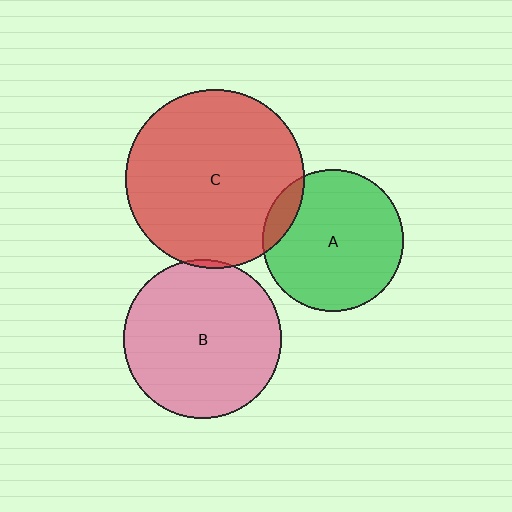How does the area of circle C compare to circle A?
Approximately 1.6 times.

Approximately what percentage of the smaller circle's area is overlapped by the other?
Approximately 10%.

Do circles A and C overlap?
Yes.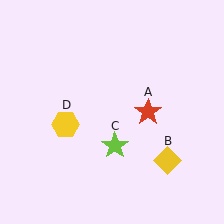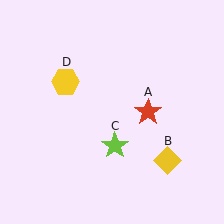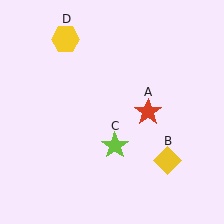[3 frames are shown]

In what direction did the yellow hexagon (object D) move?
The yellow hexagon (object D) moved up.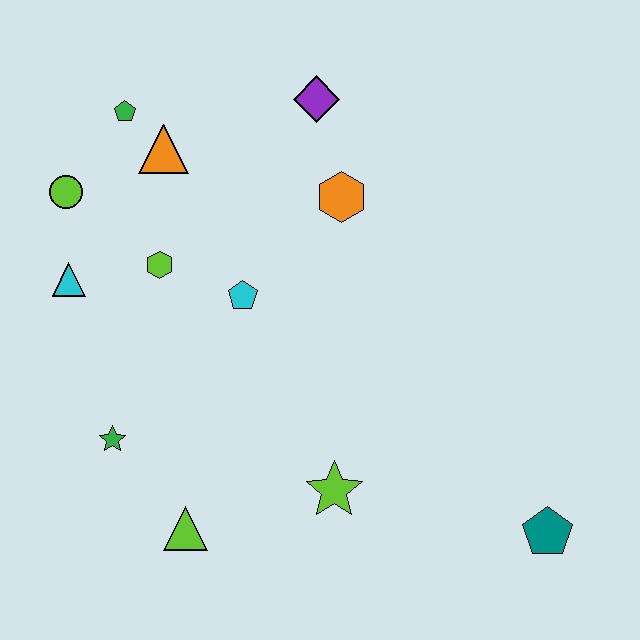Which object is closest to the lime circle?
The cyan triangle is closest to the lime circle.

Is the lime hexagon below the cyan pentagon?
No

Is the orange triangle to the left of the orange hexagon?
Yes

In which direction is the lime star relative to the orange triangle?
The lime star is below the orange triangle.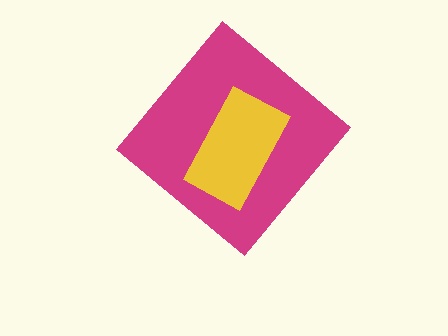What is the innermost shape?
The yellow rectangle.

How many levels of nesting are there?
2.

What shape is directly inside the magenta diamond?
The yellow rectangle.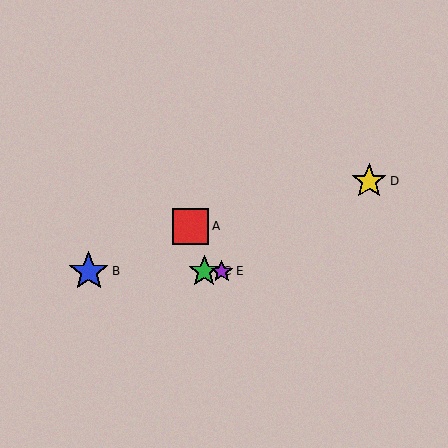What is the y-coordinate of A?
Object A is at y≈226.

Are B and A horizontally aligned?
No, B is at y≈271 and A is at y≈226.